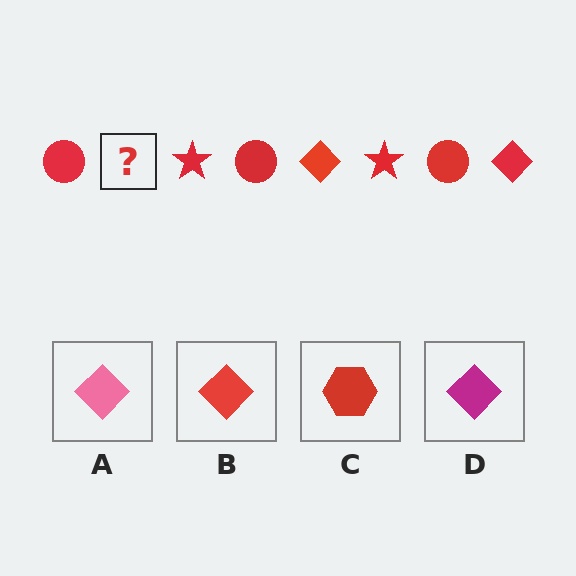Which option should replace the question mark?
Option B.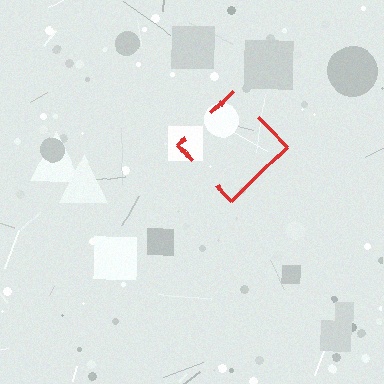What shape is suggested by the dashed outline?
The dashed outline suggests a diamond.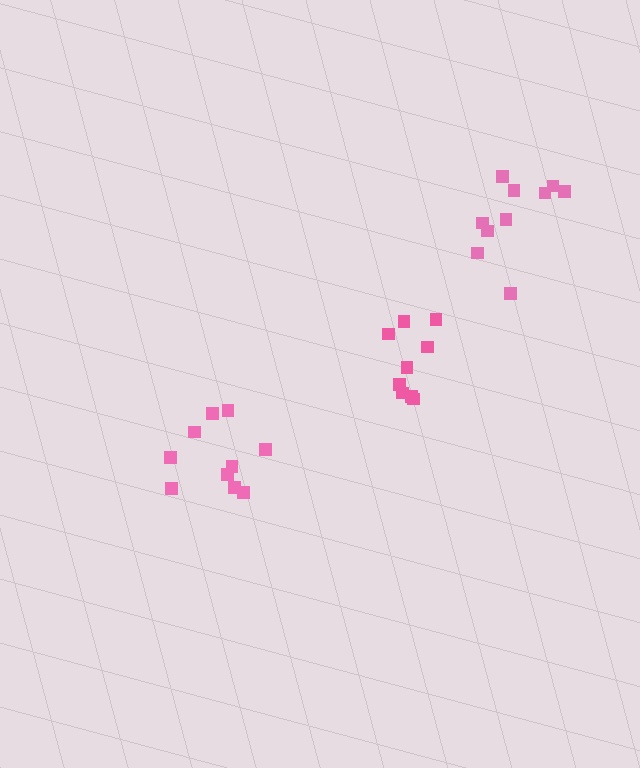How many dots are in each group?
Group 1: 10 dots, Group 2: 10 dots, Group 3: 9 dots (29 total).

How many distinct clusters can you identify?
There are 3 distinct clusters.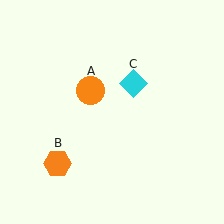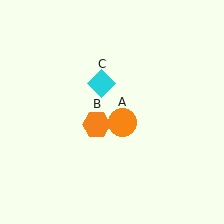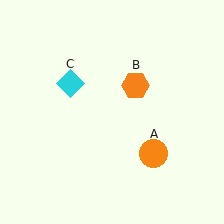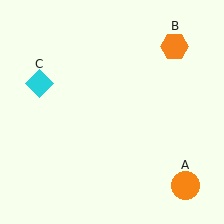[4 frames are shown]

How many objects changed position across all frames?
3 objects changed position: orange circle (object A), orange hexagon (object B), cyan diamond (object C).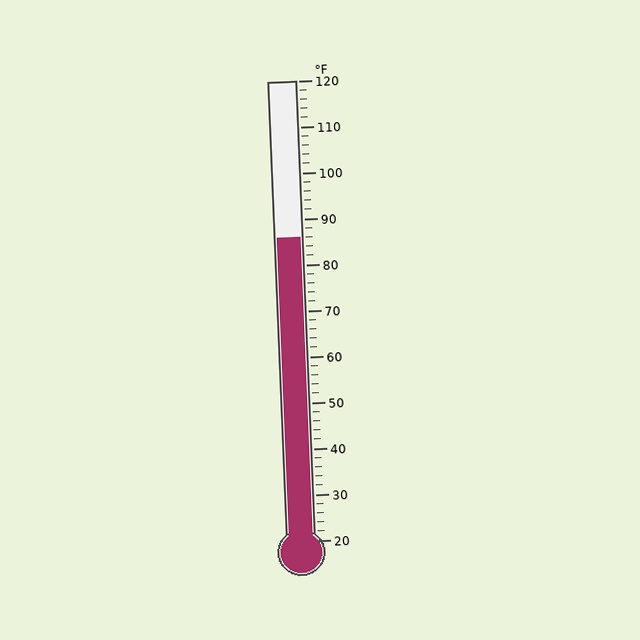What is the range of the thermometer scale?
The thermometer scale ranges from 20°F to 120°F.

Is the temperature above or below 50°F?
The temperature is above 50°F.